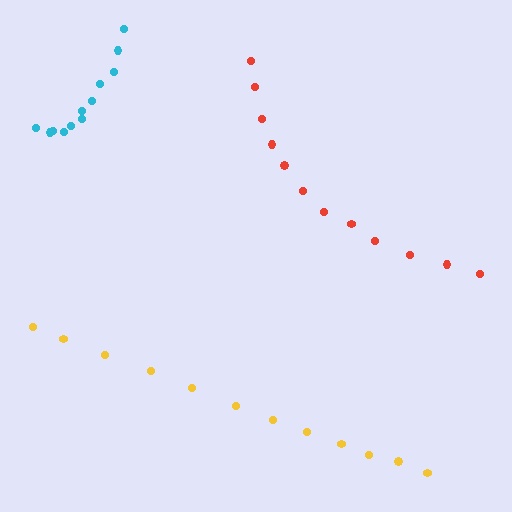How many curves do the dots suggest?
There are 3 distinct paths.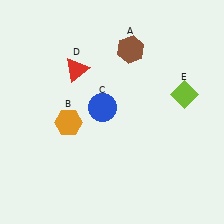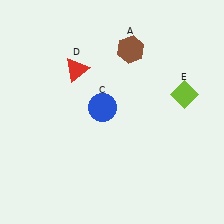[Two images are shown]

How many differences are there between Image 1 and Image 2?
There is 1 difference between the two images.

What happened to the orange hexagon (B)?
The orange hexagon (B) was removed in Image 2. It was in the bottom-left area of Image 1.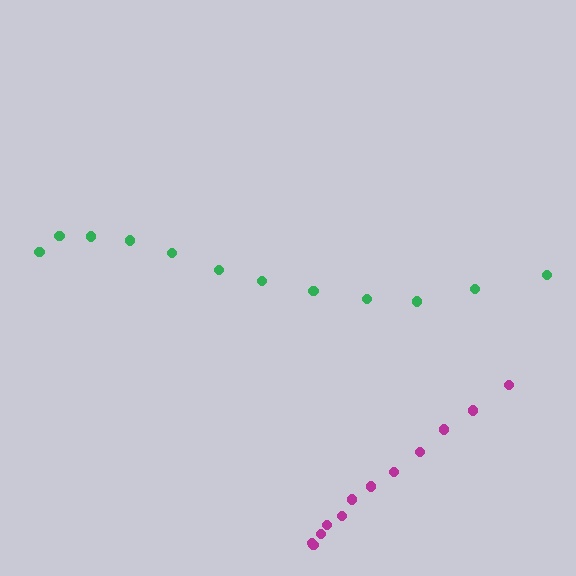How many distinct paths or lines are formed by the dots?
There are 2 distinct paths.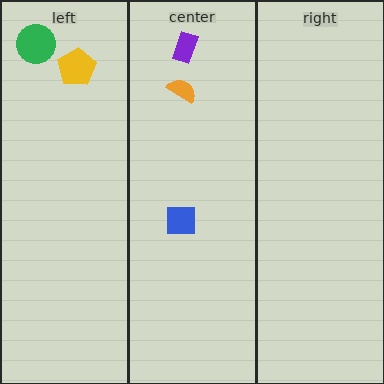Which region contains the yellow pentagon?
The left region.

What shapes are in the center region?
The purple rectangle, the blue square, the orange semicircle.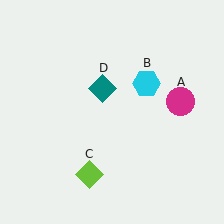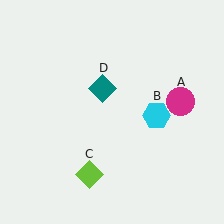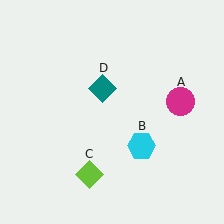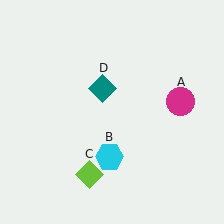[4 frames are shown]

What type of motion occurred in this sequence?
The cyan hexagon (object B) rotated clockwise around the center of the scene.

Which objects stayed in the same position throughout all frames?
Magenta circle (object A) and lime diamond (object C) and teal diamond (object D) remained stationary.